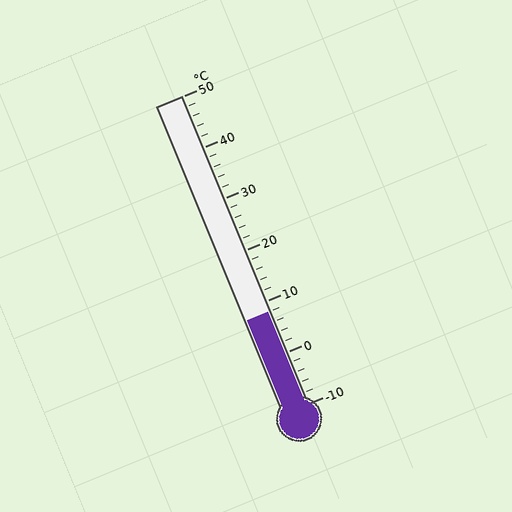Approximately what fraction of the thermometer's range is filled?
The thermometer is filled to approximately 30% of its range.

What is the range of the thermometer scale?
The thermometer scale ranges from -10°C to 50°C.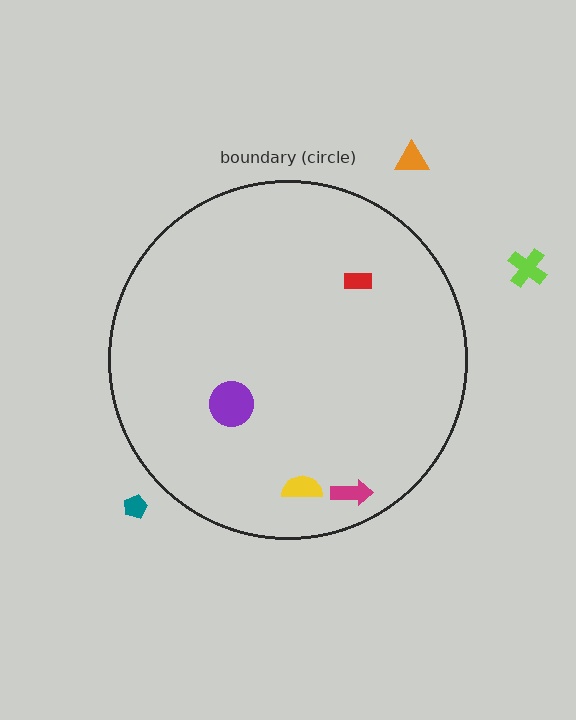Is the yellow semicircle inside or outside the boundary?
Inside.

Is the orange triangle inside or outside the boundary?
Outside.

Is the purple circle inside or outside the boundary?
Inside.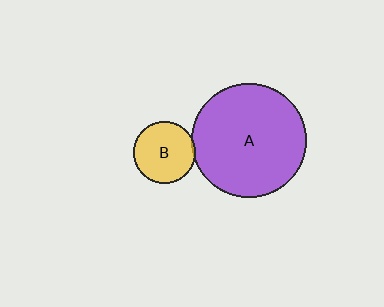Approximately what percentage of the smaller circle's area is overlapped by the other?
Approximately 5%.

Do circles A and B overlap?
Yes.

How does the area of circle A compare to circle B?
Approximately 3.4 times.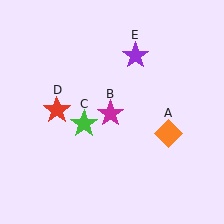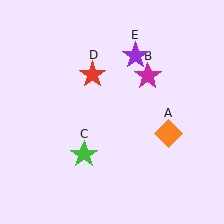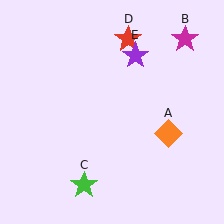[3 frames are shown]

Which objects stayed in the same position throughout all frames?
Orange diamond (object A) and purple star (object E) remained stationary.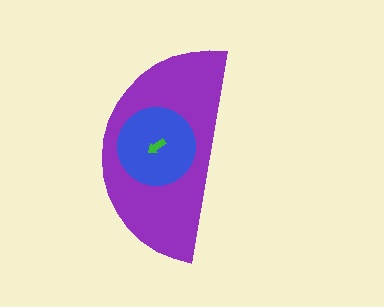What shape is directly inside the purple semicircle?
The blue circle.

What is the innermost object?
The green arrow.